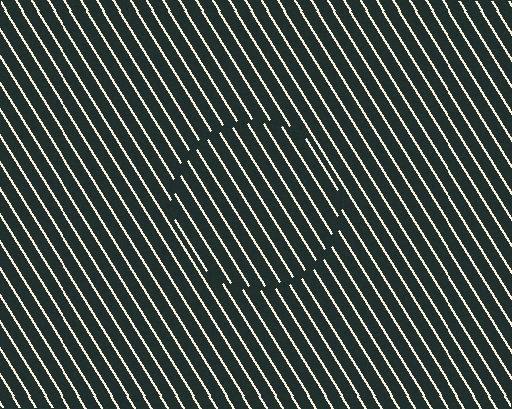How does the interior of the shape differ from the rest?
The interior of the shape contains the same grating, shifted by half a period — the contour is defined by the phase discontinuity where line-ends from the inner and outer gratings abut.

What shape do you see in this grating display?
An illusory circle. The interior of the shape contains the same grating, shifted by half a period — the contour is defined by the phase discontinuity where line-ends from the inner and outer gratings abut.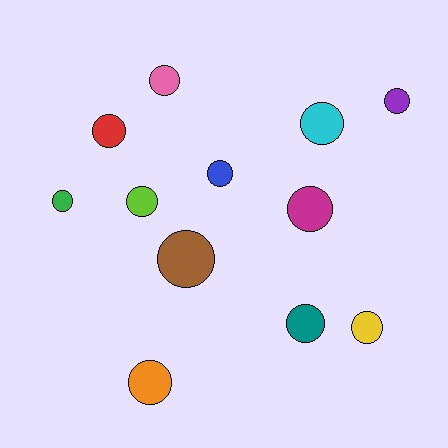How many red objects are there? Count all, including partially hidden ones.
There is 1 red object.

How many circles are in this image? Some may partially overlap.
There are 12 circles.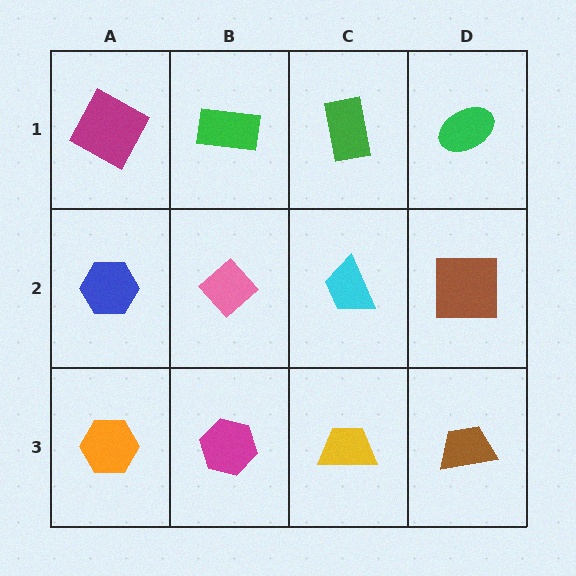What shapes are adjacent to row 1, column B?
A pink diamond (row 2, column B), a magenta square (row 1, column A), a green rectangle (row 1, column C).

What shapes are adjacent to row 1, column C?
A cyan trapezoid (row 2, column C), a green rectangle (row 1, column B), a green ellipse (row 1, column D).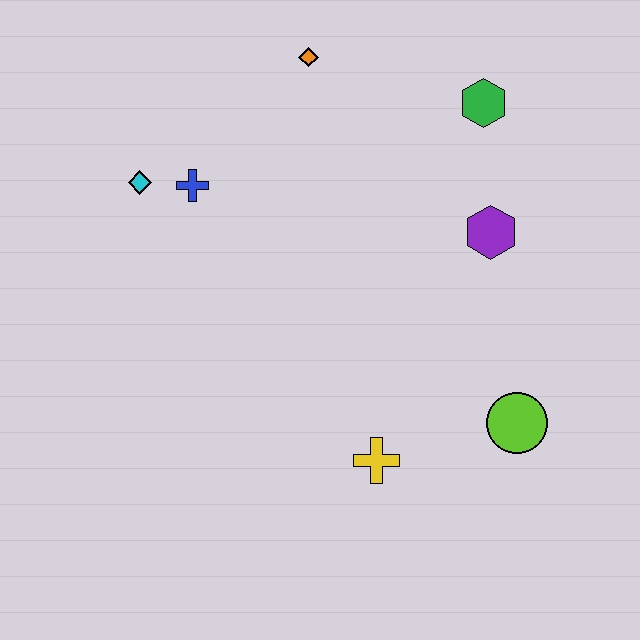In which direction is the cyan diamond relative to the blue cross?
The cyan diamond is to the left of the blue cross.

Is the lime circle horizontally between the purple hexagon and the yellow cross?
No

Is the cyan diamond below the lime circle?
No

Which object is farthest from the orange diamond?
The lime circle is farthest from the orange diamond.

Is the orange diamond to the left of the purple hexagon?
Yes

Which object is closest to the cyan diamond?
The blue cross is closest to the cyan diamond.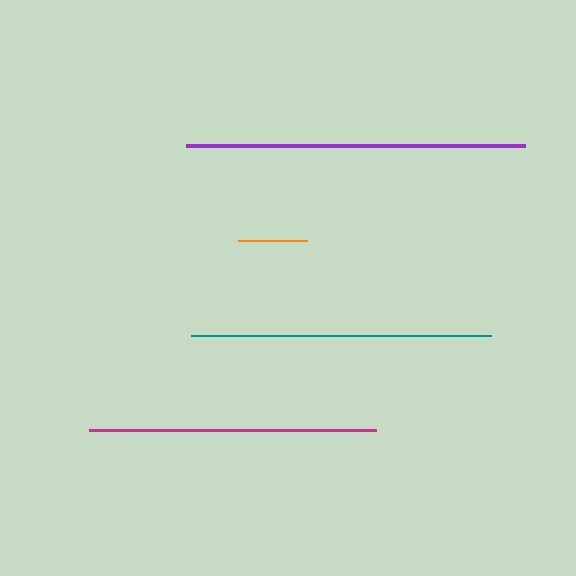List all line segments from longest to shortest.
From longest to shortest: purple, teal, magenta, orange.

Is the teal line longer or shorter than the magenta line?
The teal line is longer than the magenta line.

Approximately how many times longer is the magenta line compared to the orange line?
The magenta line is approximately 4.2 times the length of the orange line.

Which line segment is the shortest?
The orange line is the shortest at approximately 69 pixels.